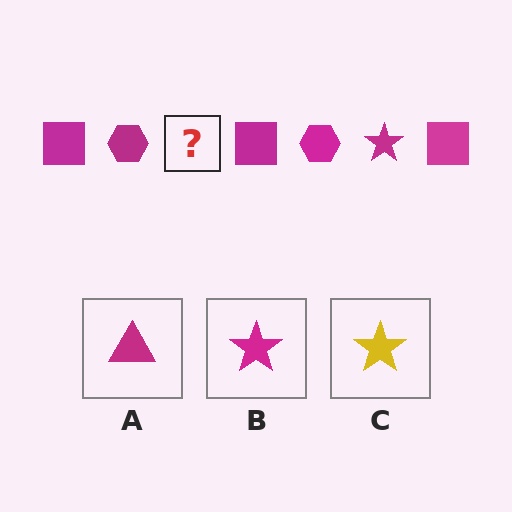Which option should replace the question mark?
Option B.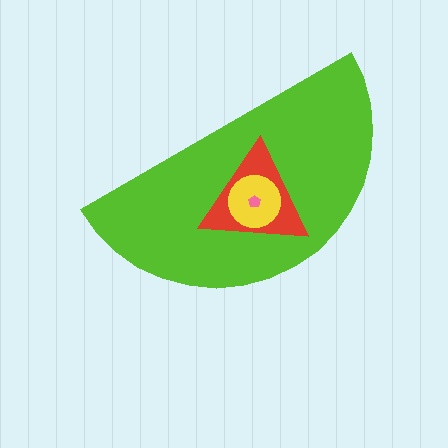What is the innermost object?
The pink pentagon.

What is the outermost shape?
The lime semicircle.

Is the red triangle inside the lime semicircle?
Yes.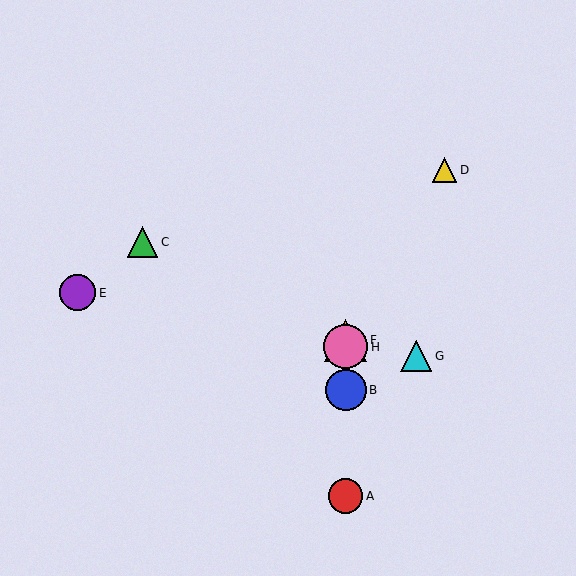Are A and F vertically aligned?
Yes, both are at x≈346.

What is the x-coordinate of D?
Object D is at x≈445.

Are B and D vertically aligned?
No, B is at x≈346 and D is at x≈445.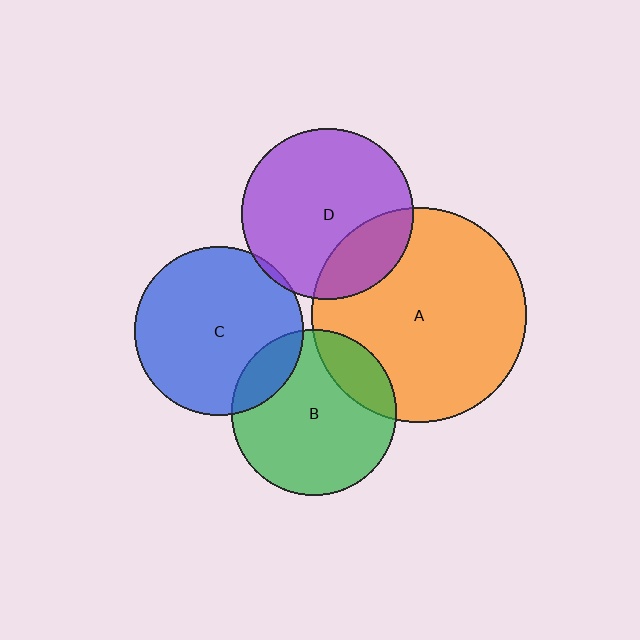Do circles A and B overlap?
Yes.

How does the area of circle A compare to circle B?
Approximately 1.7 times.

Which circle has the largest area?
Circle A (orange).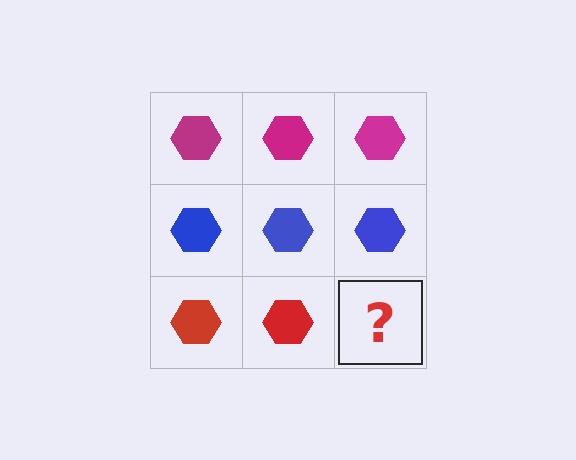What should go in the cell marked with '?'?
The missing cell should contain a red hexagon.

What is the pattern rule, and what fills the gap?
The rule is that each row has a consistent color. The gap should be filled with a red hexagon.